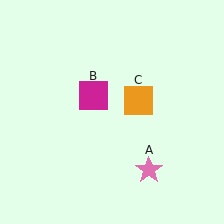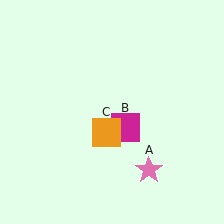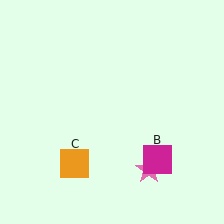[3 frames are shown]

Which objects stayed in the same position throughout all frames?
Pink star (object A) remained stationary.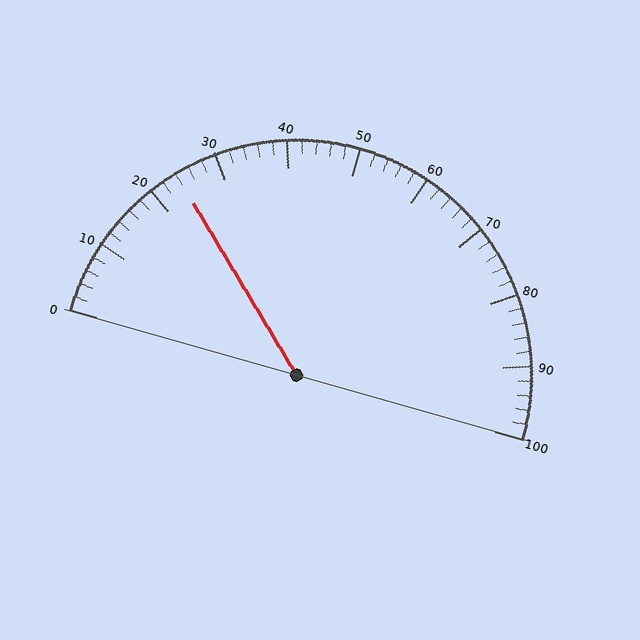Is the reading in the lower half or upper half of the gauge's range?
The reading is in the lower half of the range (0 to 100).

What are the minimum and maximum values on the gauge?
The gauge ranges from 0 to 100.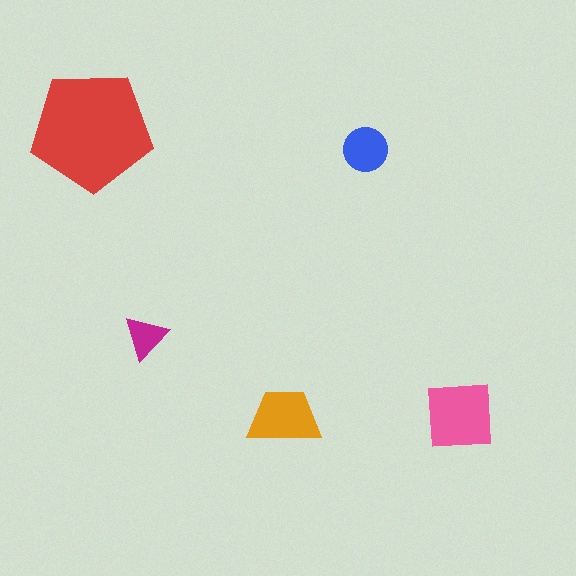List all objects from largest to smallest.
The red pentagon, the pink square, the orange trapezoid, the blue circle, the magenta triangle.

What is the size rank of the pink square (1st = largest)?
2nd.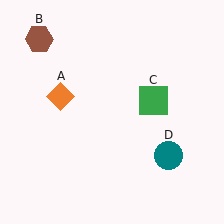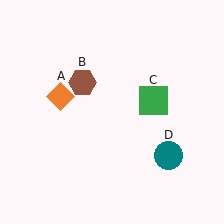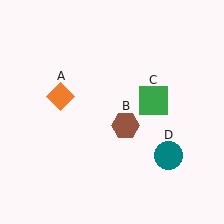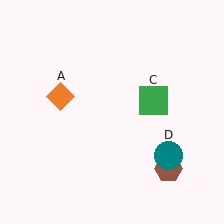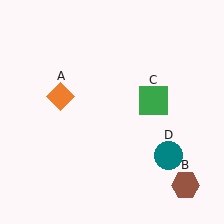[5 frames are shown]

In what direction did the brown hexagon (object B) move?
The brown hexagon (object B) moved down and to the right.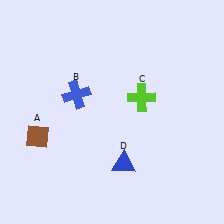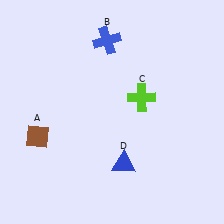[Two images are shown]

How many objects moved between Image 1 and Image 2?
1 object moved between the two images.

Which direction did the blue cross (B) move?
The blue cross (B) moved up.